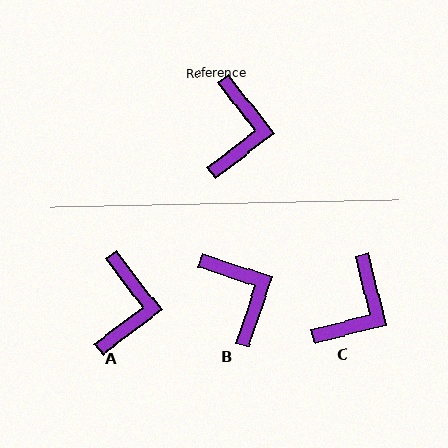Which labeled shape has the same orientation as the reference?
A.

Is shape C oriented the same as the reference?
No, it is off by about 23 degrees.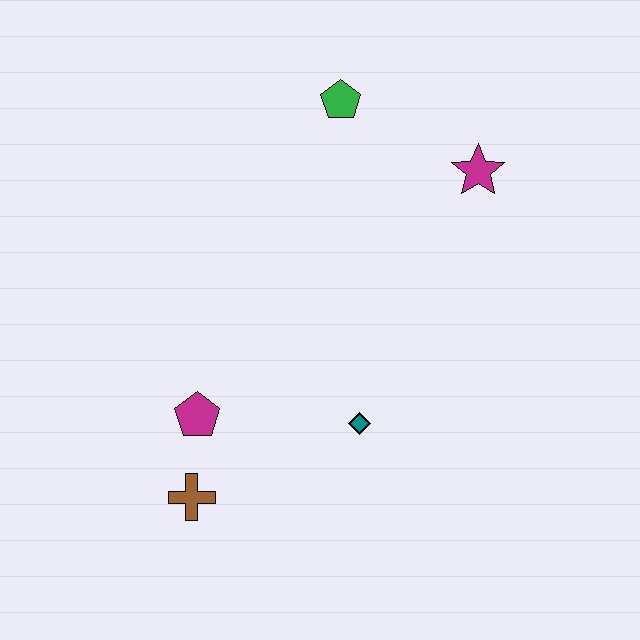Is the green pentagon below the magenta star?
No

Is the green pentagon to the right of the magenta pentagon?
Yes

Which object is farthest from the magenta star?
The brown cross is farthest from the magenta star.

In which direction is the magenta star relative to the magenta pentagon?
The magenta star is to the right of the magenta pentagon.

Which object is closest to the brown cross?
The magenta pentagon is closest to the brown cross.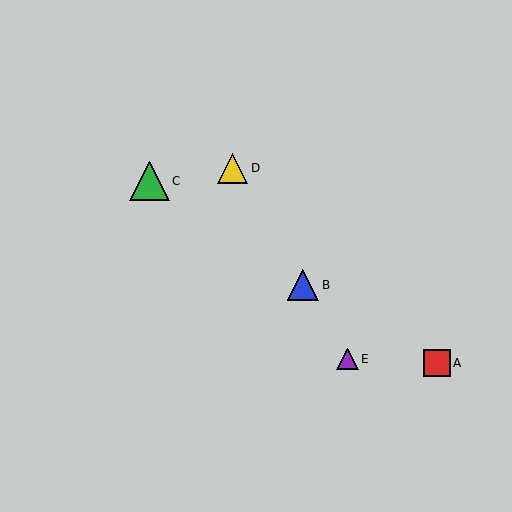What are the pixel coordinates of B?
Object B is at (303, 285).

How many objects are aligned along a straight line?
3 objects (B, D, E) are aligned along a straight line.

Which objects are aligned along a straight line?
Objects B, D, E are aligned along a straight line.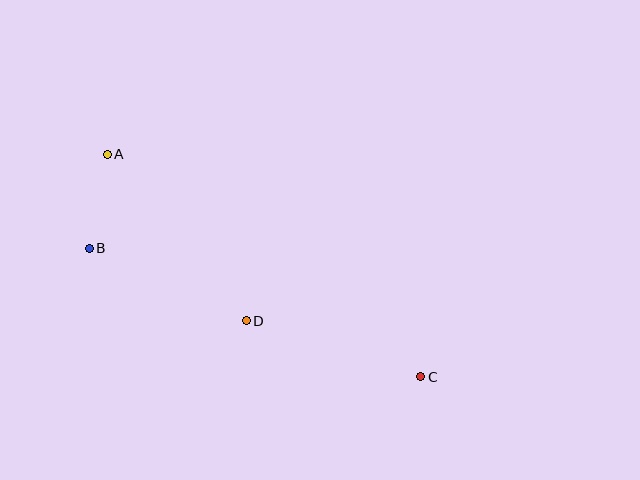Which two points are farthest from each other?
Points A and C are farthest from each other.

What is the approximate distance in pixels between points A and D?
The distance between A and D is approximately 217 pixels.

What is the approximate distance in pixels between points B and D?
The distance between B and D is approximately 173 pixels.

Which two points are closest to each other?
Points A and B are closest to each other.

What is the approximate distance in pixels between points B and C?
The distance between B and C is approximately 356 pixels.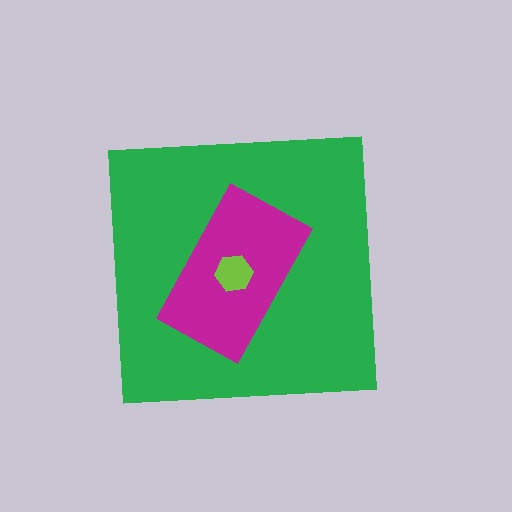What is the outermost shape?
The green square.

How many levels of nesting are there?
3.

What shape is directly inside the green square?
The magenta rectangle.